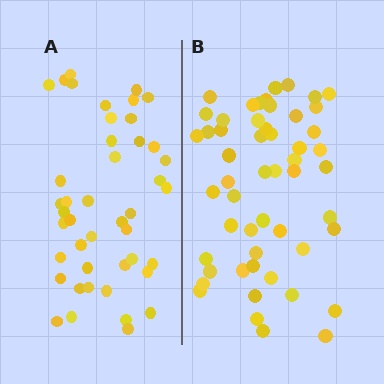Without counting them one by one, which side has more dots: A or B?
Region B (the right region) has more dots.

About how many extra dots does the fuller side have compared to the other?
Region B has roughly 8 or so more dots than region A.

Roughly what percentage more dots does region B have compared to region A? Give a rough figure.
About 20% more.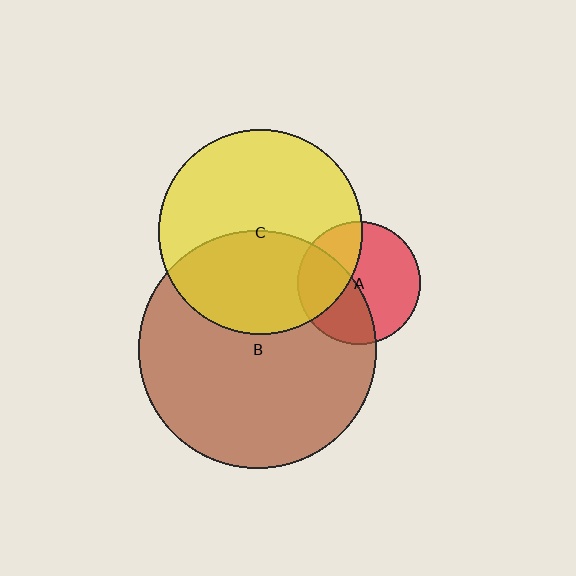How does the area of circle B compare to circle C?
Approximately 1.4 times.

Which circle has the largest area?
Circle B (brown).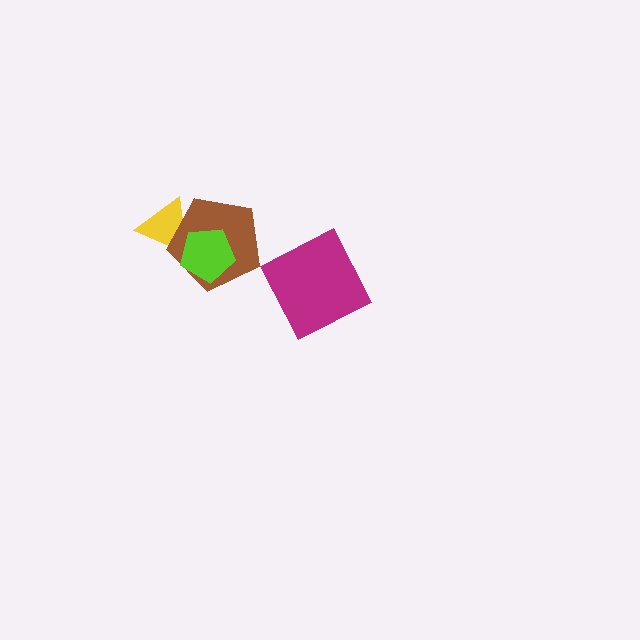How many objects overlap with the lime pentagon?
2 objects overlap with the lime pentagon.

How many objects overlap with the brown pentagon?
2 objects overlap with the brown pentagon.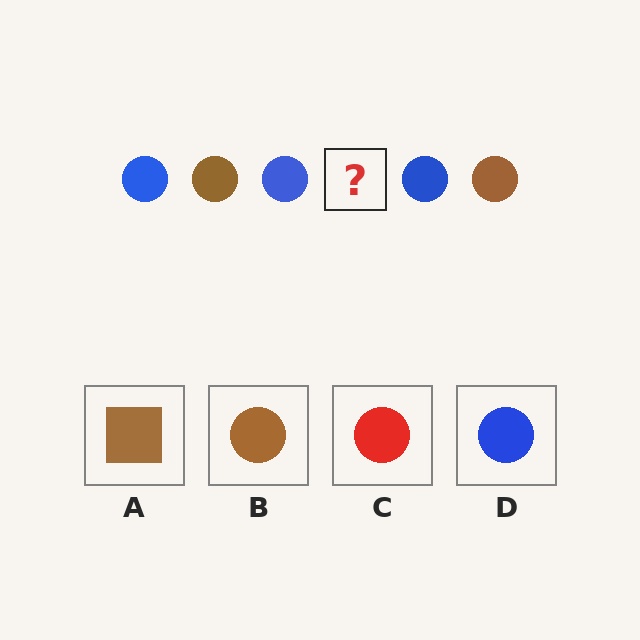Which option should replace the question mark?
Option B.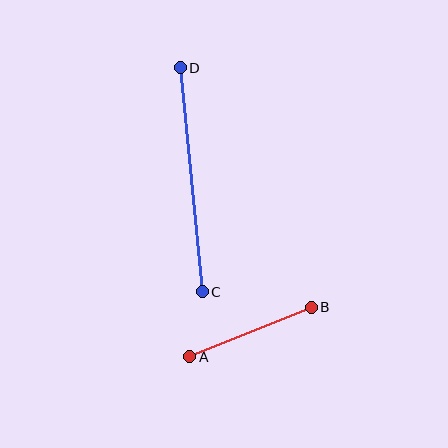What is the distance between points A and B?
The distance is approximately 131 pixels.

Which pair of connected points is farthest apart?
Points C and D are farthest apart.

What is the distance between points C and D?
The distance is approximately 225 pixels.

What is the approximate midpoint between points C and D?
The midpoint is at approximately (191, 180) pixels.